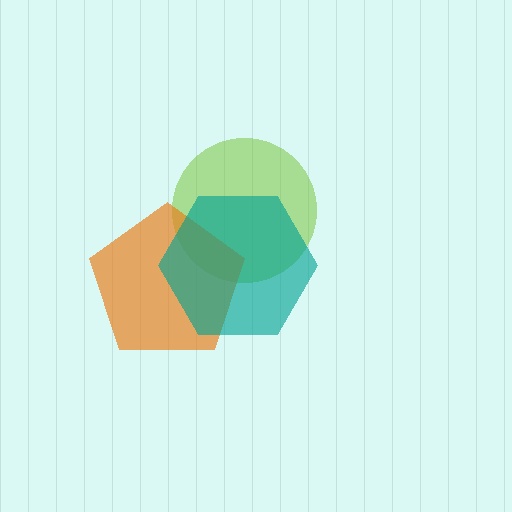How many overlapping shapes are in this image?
There are 3 overlapping shapes in the image.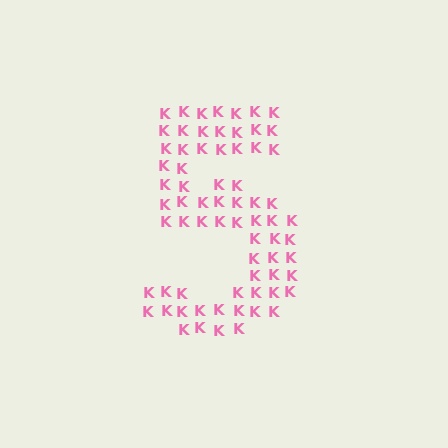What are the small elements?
The small elements are letter K's.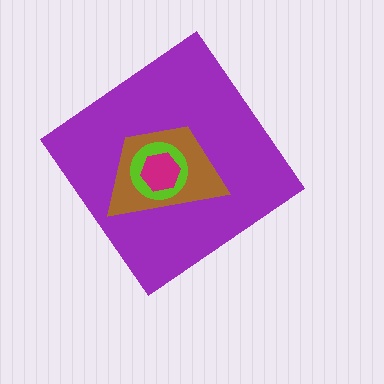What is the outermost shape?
The purple diamond.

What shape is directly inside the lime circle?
The magenta hexagon.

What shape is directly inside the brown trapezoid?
The lime circle.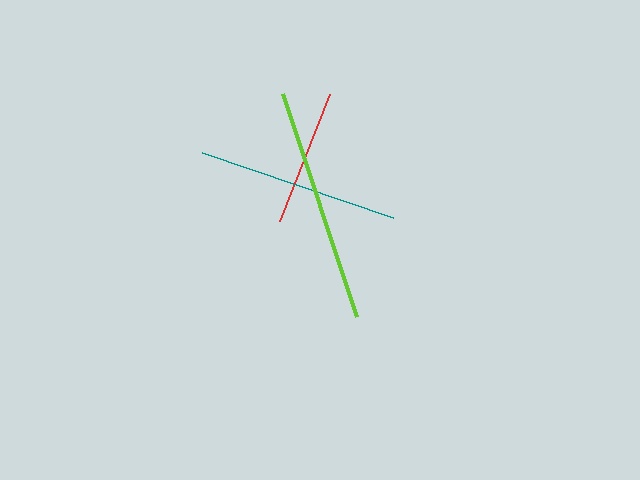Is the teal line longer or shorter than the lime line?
The lime line is longer than the teal line.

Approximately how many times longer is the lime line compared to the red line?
The lime line is approximately 1.7 times the length of the red line.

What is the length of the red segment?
The red segment is approximately 136 pixels long.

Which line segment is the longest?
The lime line is the longest at approximately 235 pixels.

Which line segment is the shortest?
The red line is the shortest at approximately 136 pixels.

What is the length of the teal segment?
The teal segment is approximately 202 pixels long.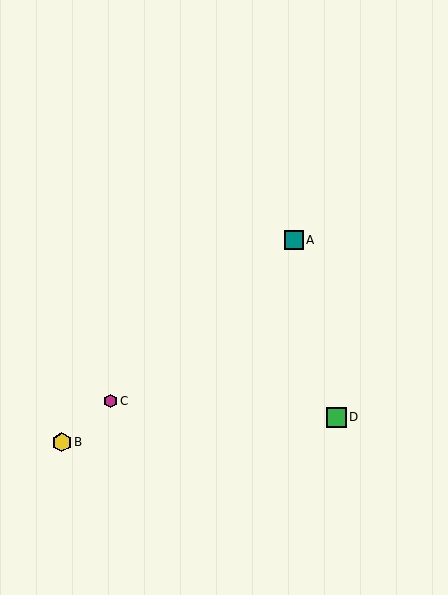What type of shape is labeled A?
Shape A is a teal square.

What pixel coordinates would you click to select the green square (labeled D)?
Click at (337, 417) to select the green square D.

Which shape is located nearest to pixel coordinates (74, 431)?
The yellow hexagon (labeled B) at (62, 442) is nearest to that location.